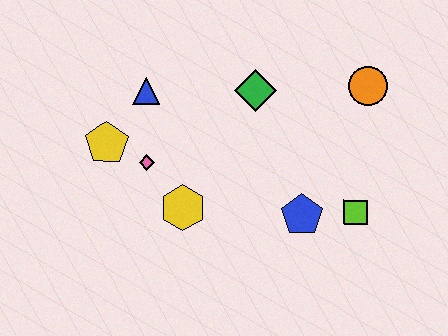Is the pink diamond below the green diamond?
Yes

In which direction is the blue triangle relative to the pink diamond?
The blue triangle is above the pink diamond.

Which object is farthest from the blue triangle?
The lime square is farthest from the blue triangle.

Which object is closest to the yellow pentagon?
The pink diamond is closest to the yellow pentagon.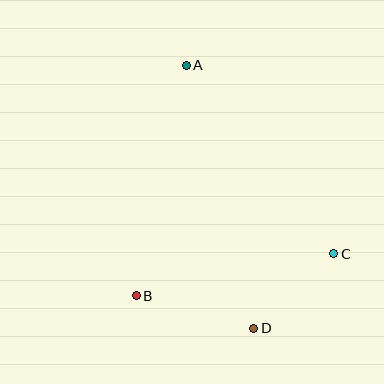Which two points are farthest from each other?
Points A and D are farthest from each other.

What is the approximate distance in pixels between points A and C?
The distance between A and C is approximately 239 pixels.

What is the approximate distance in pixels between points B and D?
The distance between B and D is approximately 122 pixels.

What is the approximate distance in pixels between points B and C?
The distance between B and C is approximately 202 pixels.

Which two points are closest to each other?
Points C and D are closest to each other.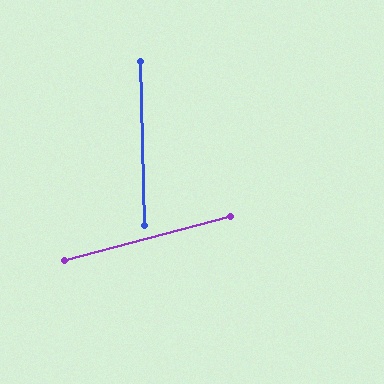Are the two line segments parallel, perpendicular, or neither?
Neither parallel nor perpendicular — they differ by about 77°.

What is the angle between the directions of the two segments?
Approximately 77 degrees.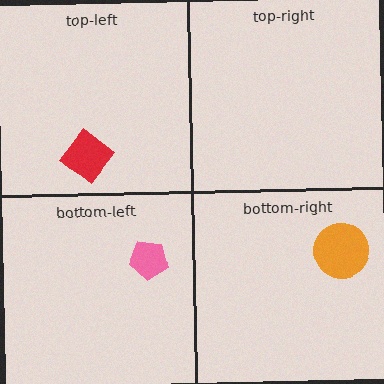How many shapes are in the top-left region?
1.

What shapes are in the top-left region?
The red diamond.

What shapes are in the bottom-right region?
The orange circle.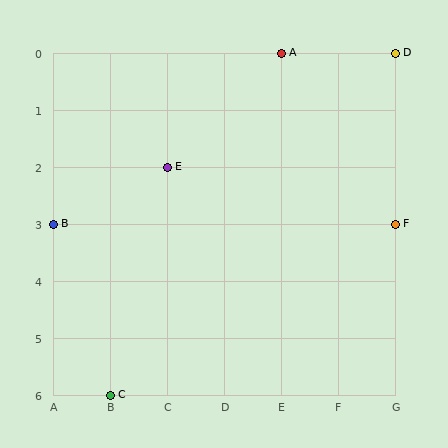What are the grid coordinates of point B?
Point B is at grid coordinates (A, 3).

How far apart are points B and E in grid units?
Points B and E are 2 columns and 1 row apart (about 2.2 grid units diagonally).